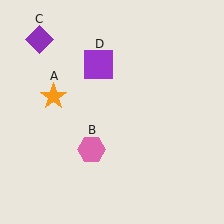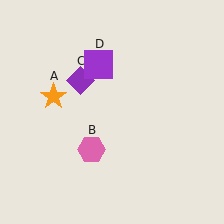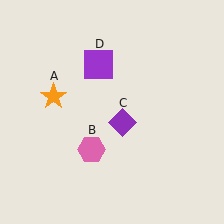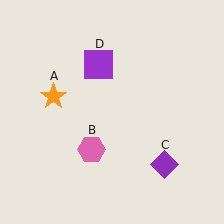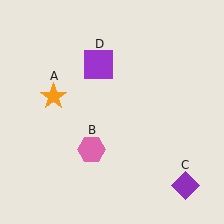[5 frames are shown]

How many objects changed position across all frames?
1 object changed position: purple diamond (object C).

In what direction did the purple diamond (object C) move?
The purple diamond (object C) moved down and to the right.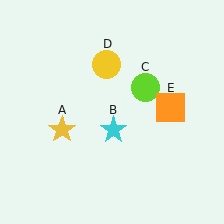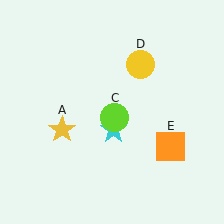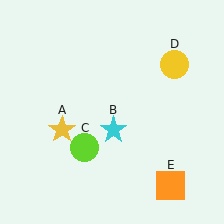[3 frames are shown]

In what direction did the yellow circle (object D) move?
The yellow circle (object D) moved right.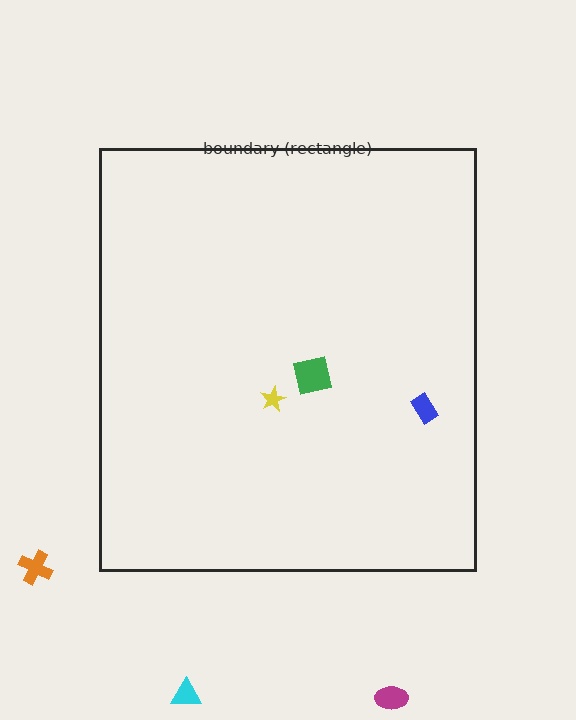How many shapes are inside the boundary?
3 inside, 3 outside.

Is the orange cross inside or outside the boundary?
Outside.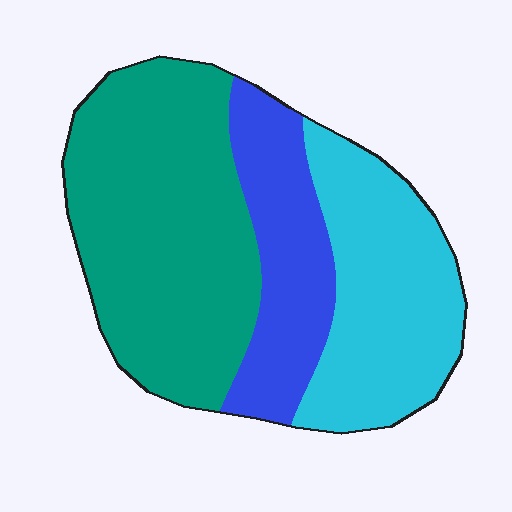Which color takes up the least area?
Blue, at roughly 20%.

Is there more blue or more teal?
Teal.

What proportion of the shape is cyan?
Cyan takes up about one third (1/3) of the shape.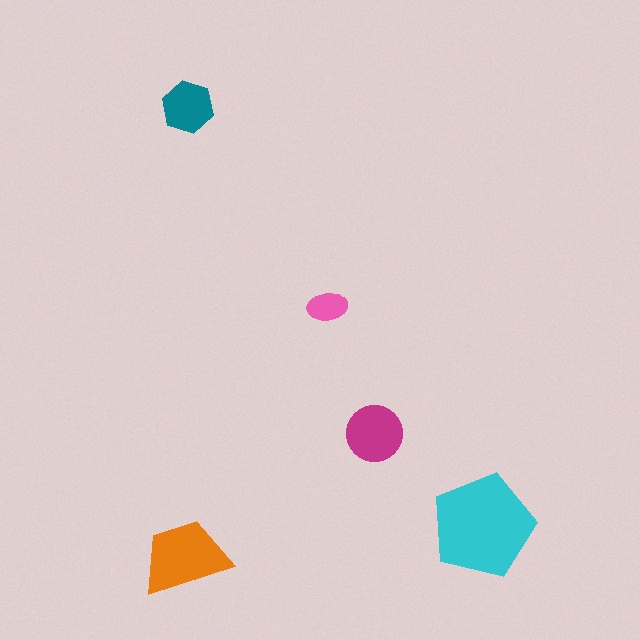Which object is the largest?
The cyan pentagon.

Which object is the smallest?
The pink ellipse.